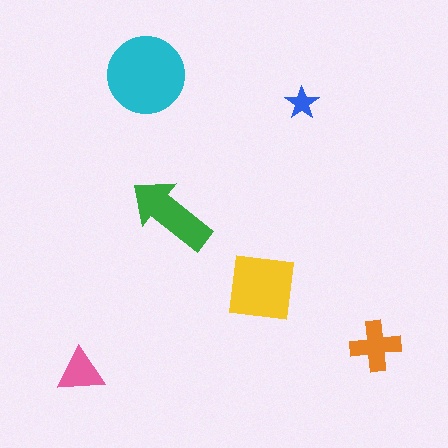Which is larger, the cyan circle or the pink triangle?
The cyan circle.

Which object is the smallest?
The blue star.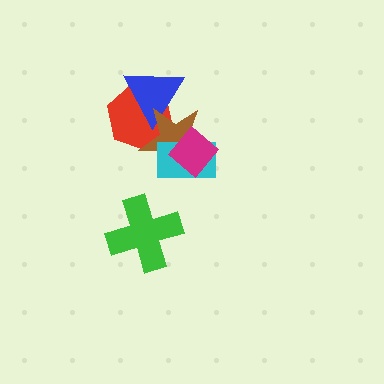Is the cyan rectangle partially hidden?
Yes, it is partially covered by another shape.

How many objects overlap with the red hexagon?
2 objects overlap with the red hexagon.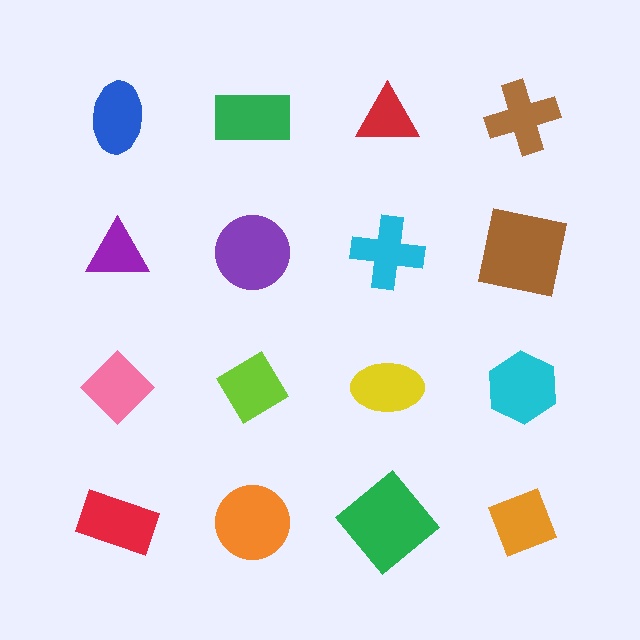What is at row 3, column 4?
A cyan hexagon.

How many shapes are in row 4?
4 shapes.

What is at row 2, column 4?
A brown square.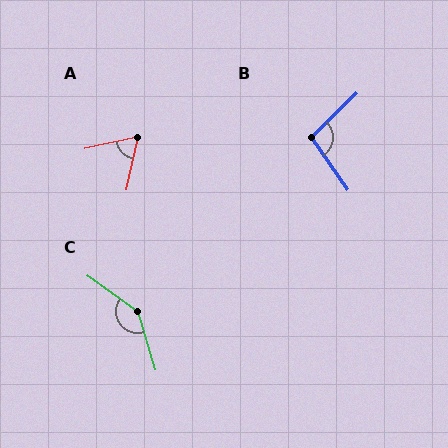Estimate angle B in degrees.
Approximately 100 degrees.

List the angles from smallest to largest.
A (66°), B (100°), C (142°).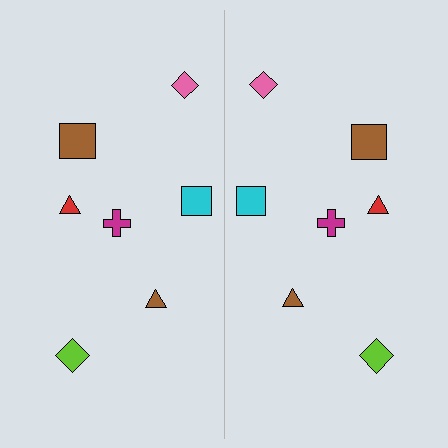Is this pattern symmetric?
Yes, this pattern has bilateral (reflection) symmetry.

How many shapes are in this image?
There are 14 shapes in this image.